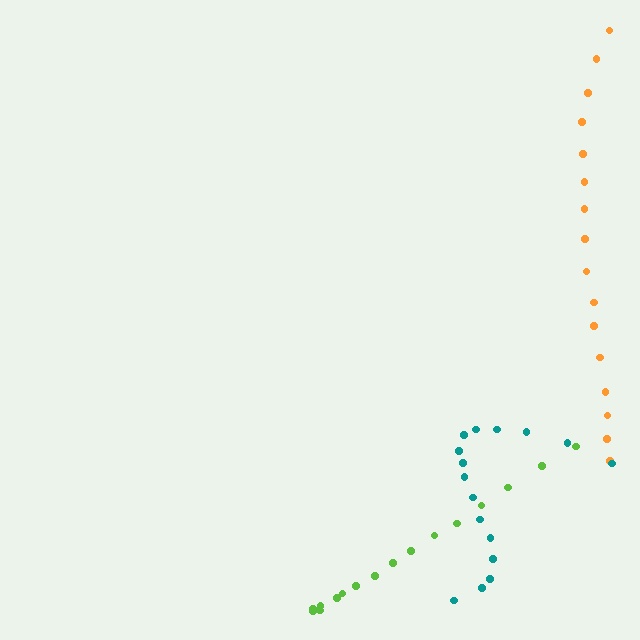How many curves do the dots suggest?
There are 3 distinct paths.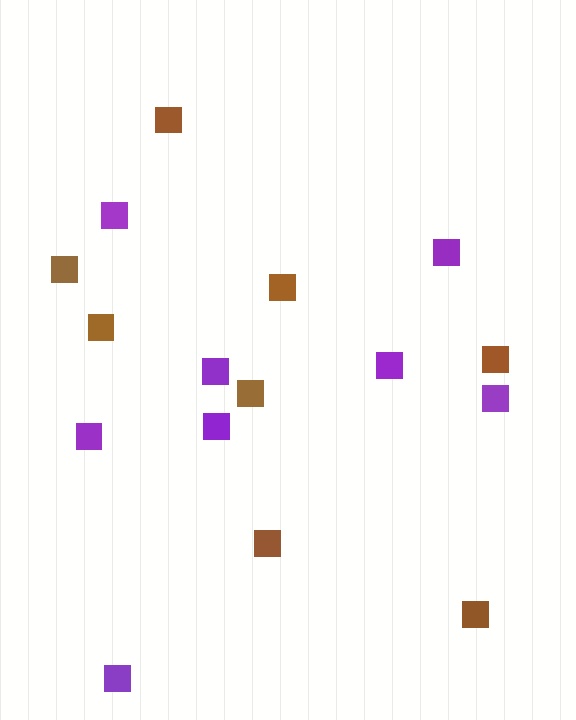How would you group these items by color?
There are 2 groups: one group of brown squares (8) and one group of purple squares (8).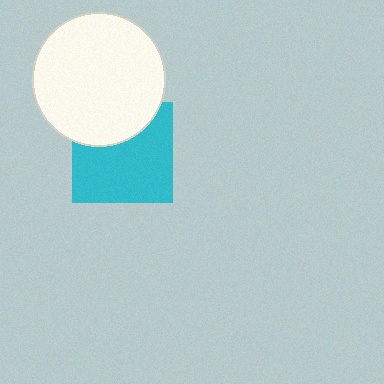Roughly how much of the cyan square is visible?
Most of it is visible (roughly 68%).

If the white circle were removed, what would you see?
You would see the complete cyan square.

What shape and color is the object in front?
The object in front is a white circle.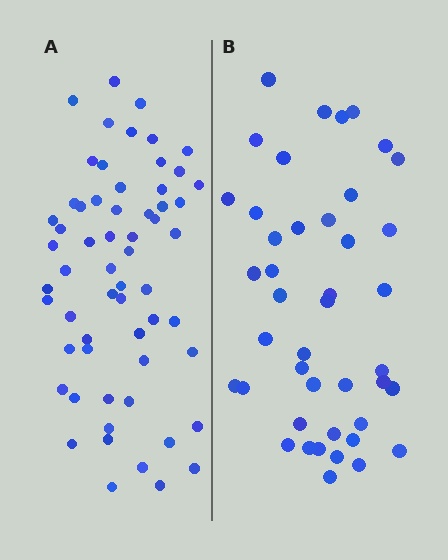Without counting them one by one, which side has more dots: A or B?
Region A (the left region) has more dots.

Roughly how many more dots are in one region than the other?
Region A has approximately 15 more dots than region B.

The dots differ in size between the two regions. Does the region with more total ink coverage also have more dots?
No. Region B has more total ink coverage because its dots are larger, but region A actually contains more individual dots. Total area can be misleading — the number of items is what matters here.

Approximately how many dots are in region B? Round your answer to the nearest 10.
About 40 dots. (The exact count is 43, which rounds to 40.)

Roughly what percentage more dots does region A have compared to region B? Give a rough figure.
About 40% more.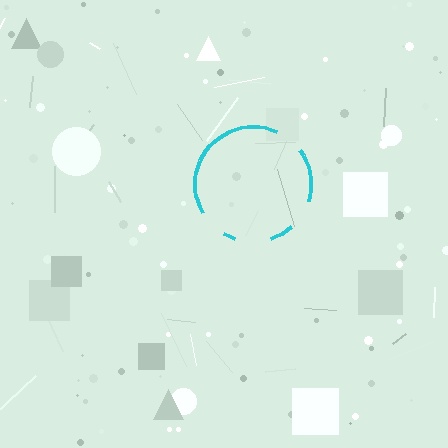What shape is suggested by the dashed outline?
The dashed outline suggests a circle.